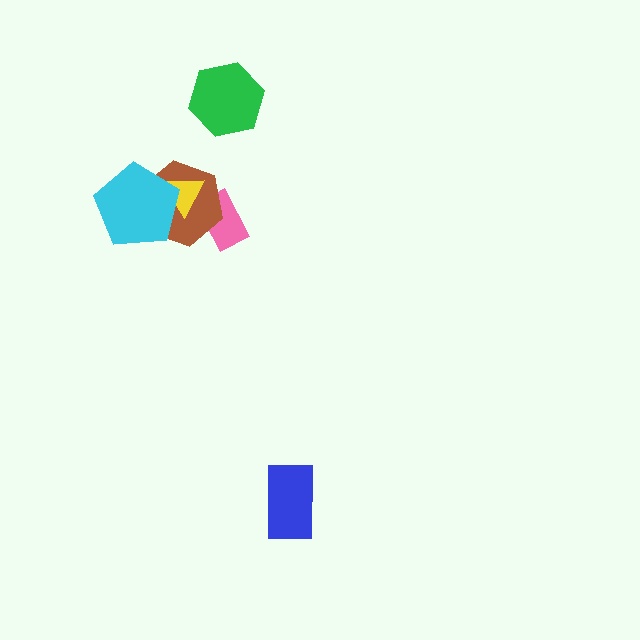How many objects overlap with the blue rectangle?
0 objects overlap with the blue rectangle.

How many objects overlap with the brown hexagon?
3 objects overlap with the brown hexagon.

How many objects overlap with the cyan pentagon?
2 objects overlap with the cyan pentagon.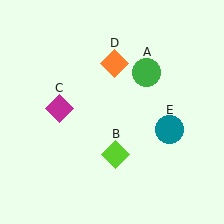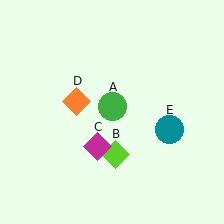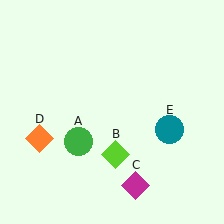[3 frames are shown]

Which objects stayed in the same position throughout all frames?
Lime diamond (object B) and teal circle (object E) remained stationary.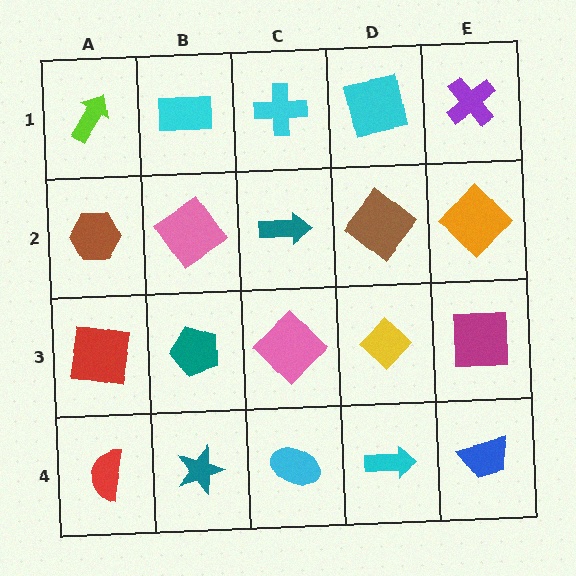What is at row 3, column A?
A red square.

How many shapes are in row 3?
5 shapes.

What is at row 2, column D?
A brown diamond.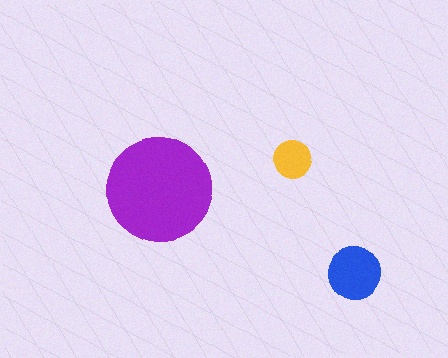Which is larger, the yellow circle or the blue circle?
The blue one.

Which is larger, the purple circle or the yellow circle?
The purple one.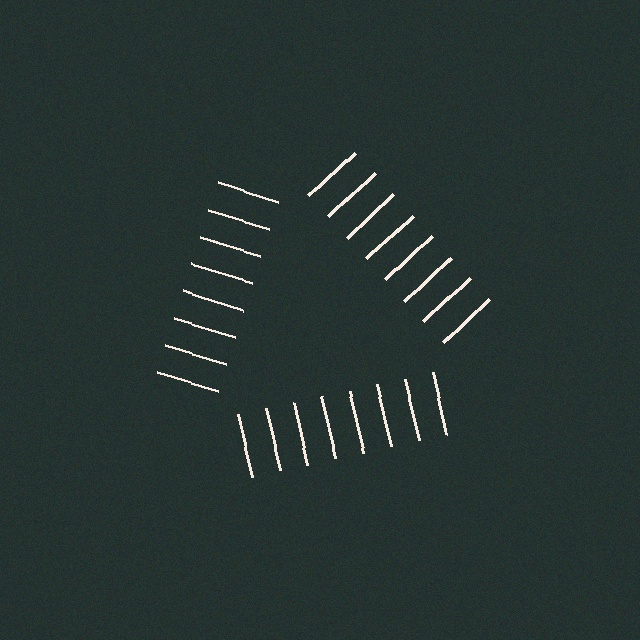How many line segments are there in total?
24 — 8 along each of the 3 edges.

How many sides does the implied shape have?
3 sides — the line-ends trace a triangle.